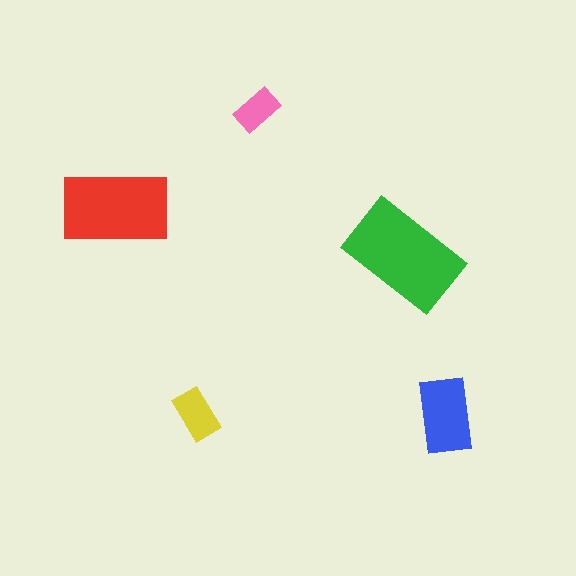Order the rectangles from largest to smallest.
the green one, the red one, the blue one, the yellow one, the pink one.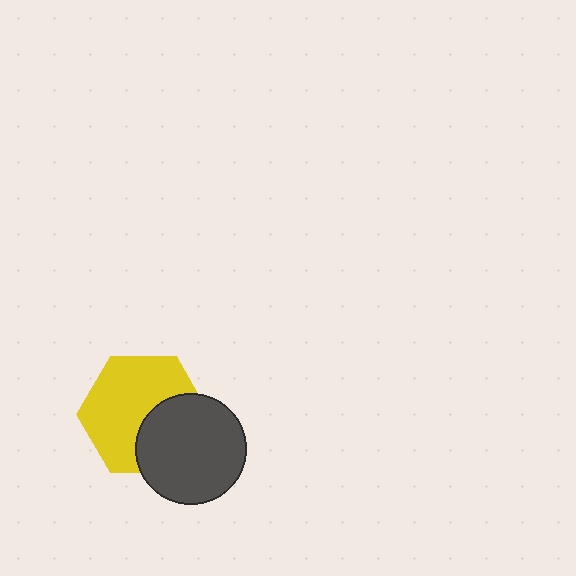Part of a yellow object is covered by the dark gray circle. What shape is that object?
It is a hexagon.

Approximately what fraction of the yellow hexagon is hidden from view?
Roughly 35% of the yellow hexagon is hidden behind the dark gray circle.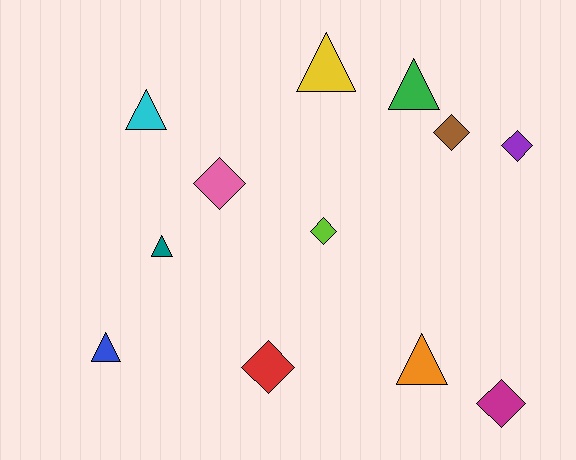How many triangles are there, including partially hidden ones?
There are 6 triangles.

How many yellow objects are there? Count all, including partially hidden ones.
There is 1 yellow object.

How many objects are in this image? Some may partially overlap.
There are 12 objects.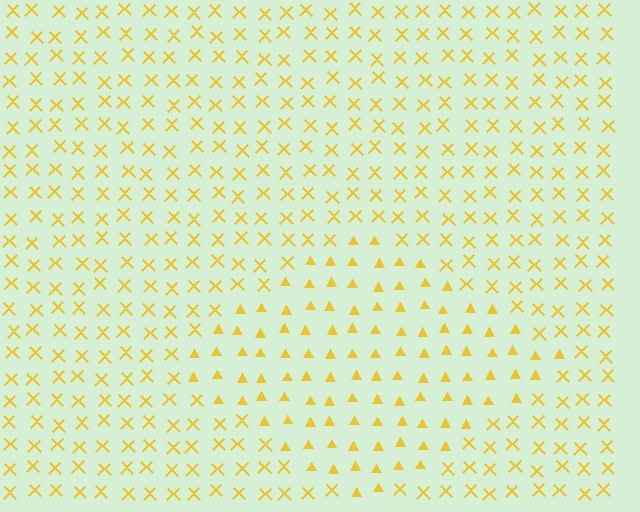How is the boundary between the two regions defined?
The boundary is defined by a change in element shape: triangles inside vs. X marks outside. All elements share the same color and spacing.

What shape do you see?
I see a diamond.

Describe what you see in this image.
The image is filled with small yellow elements arranged in a uniform grid. A diamond-shaped region contains triangles, while the surrounding area contains X marks. The boundary is defined purely by the change in element shape.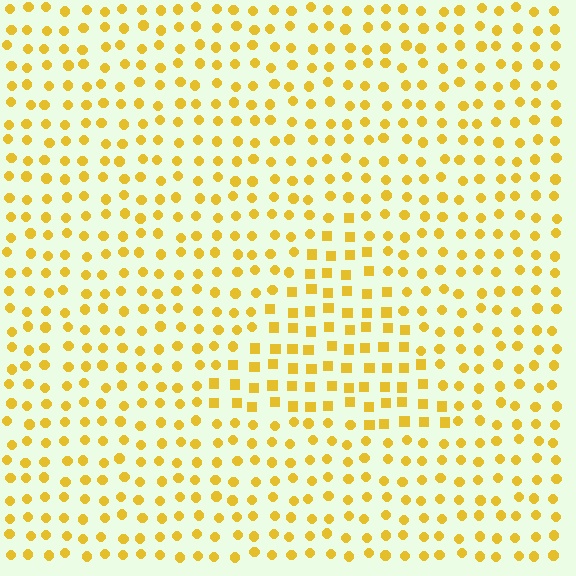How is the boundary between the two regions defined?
The boundary is defined by a change in element shape: squares inside vs. circles outside. All elements share the same color and spacing.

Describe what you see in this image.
The image is filled with small yellow elements arranged in a uniform grid. A triangle-shaped region contains squares, while the surrounding area contains circles. The boundary is defined purely by the change in element shape.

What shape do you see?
I see a triangle.